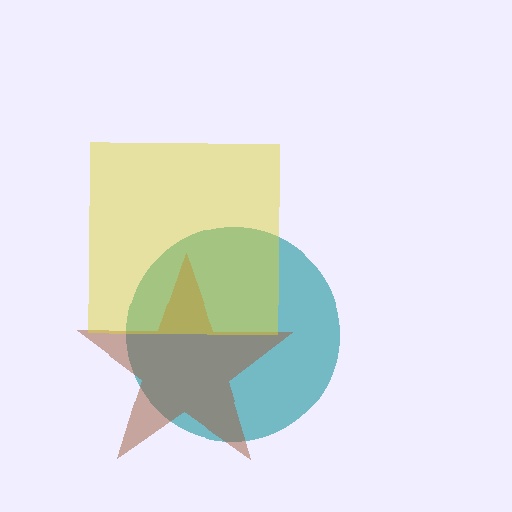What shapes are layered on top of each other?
The layered shapes are: a teal circle, a brown star, a yellow square.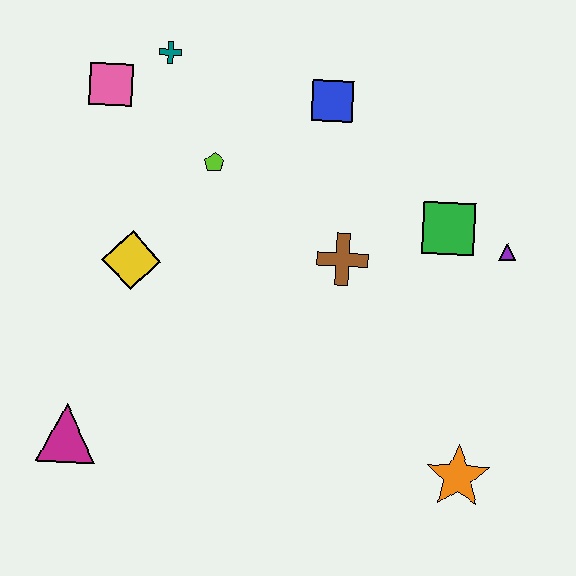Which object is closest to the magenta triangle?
The yellow diamond is closest to the magenta triangle.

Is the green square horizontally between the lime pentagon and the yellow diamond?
No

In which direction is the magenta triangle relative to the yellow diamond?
The magenta triangle is below the yellow diamond.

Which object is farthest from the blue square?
The magenta triangle is farthest from the blue square.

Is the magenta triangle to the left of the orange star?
Yes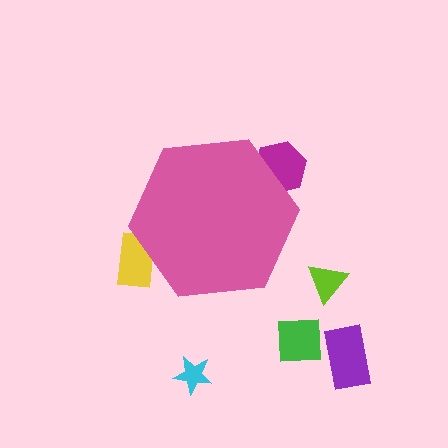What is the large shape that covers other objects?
A pink hexagon.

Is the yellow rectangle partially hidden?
Yes, the yellow rectangle is partially hidden behind the pink hexagon.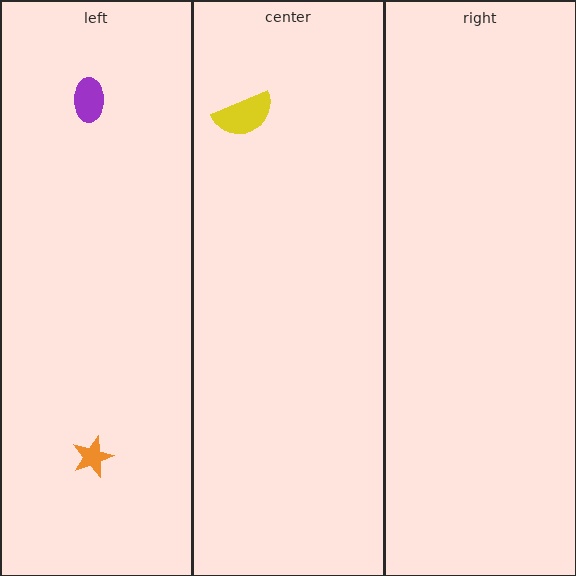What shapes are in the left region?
The orange star, the purple ellipse.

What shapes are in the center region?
The yellow semicircle.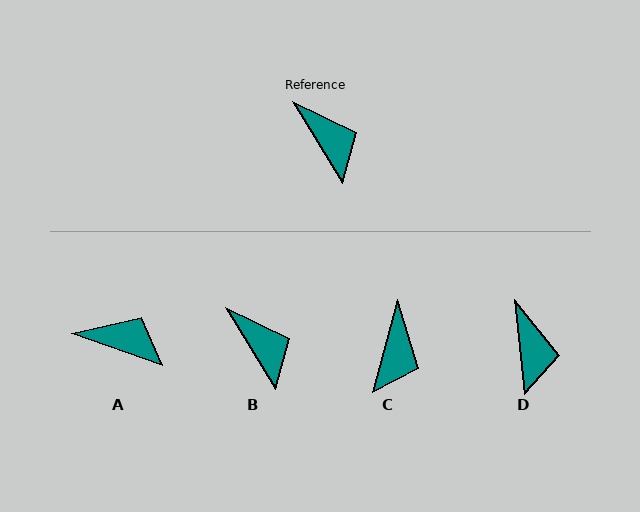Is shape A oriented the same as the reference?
No, it is off by about 39 degrees.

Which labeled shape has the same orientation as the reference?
B.